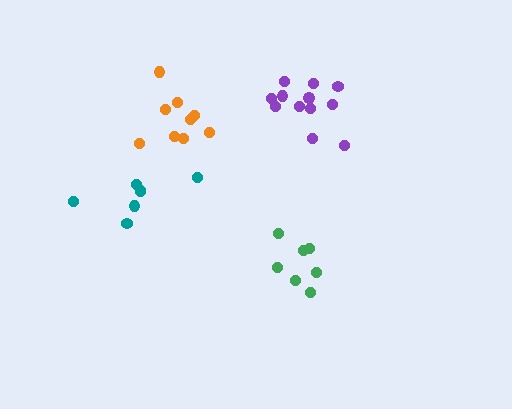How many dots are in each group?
Group 1: 7 dots, Group 2: 7 dots, Group 3: 9 dots, Group 4: 12 dots (35 total).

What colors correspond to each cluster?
The clusters are colored: green, teal, orange, purple.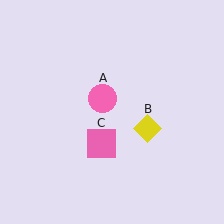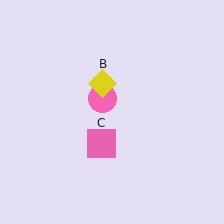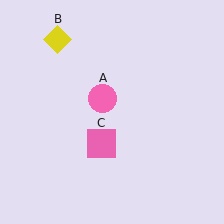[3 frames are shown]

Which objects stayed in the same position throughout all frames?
Pink circle (object A) and pink square (object C) remained stationary.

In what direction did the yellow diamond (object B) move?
The yellow diamond (object B) moved up and to the left.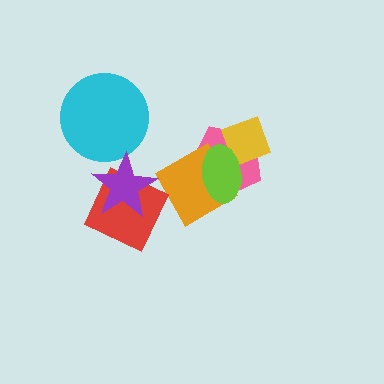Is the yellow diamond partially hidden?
Yes, it is partially covered by another shape.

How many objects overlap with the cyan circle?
0 objects overlap with the cyan circle.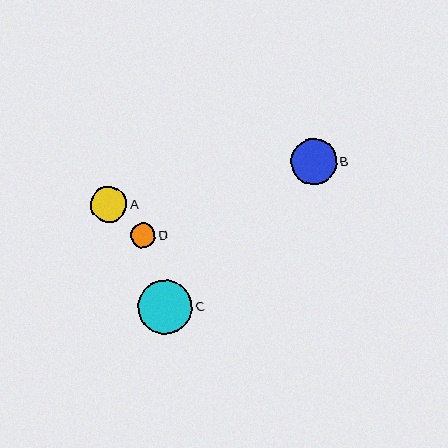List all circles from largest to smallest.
From largest to smallest: C, B, A, D.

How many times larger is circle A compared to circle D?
Circle A is approximately 1.5 times the size of circle D.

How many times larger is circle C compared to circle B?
Circle C is approximately 1.2 times the size of circle B.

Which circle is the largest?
Circle C is the largest with a size of approximately 54 pixels.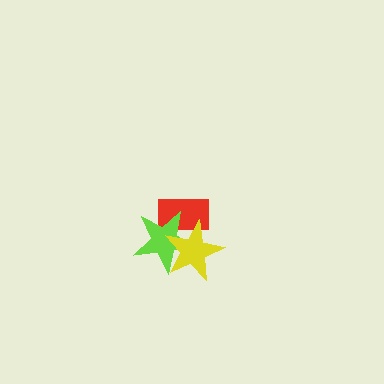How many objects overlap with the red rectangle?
2 objects overlap with the red rectangle.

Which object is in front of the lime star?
The yellow star is in front of the lime star.